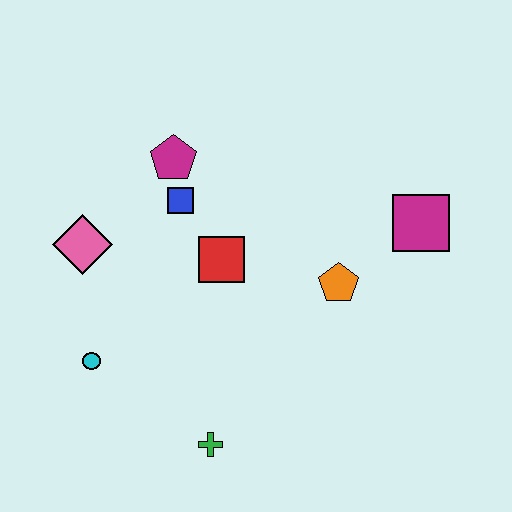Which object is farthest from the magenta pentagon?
The green cross is farthest from the magenta pentagon.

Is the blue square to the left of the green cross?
Yes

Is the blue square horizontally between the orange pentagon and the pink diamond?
Yes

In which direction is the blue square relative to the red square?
The blue square is above the red square.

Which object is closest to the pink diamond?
The blue square is closest to the pink diamond.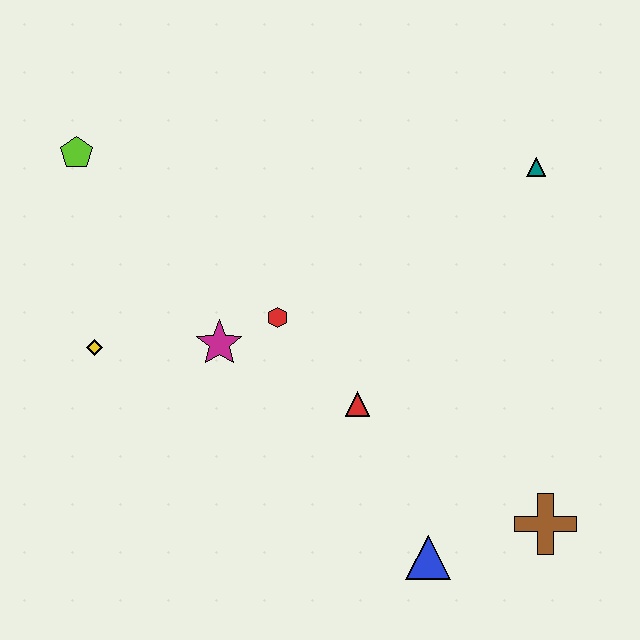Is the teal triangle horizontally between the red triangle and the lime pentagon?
No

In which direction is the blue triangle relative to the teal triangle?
The blue triangle is below the teal triangle.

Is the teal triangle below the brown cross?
No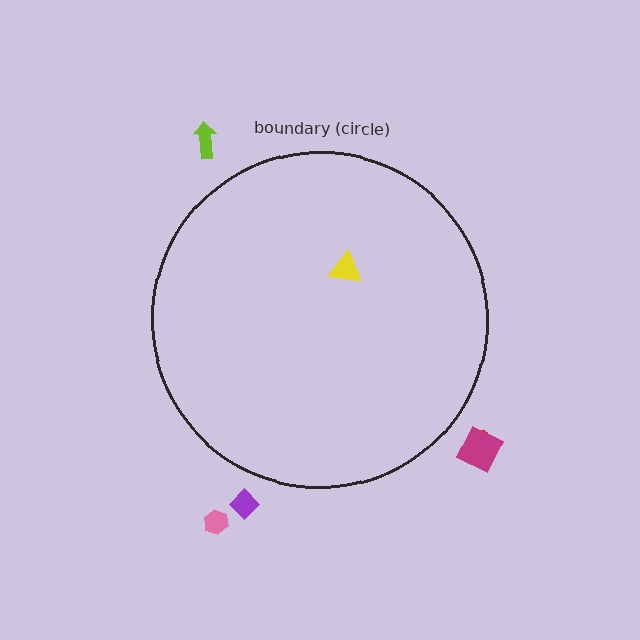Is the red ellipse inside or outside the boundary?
Outside.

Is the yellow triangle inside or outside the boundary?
Inside.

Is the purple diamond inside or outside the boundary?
Outside.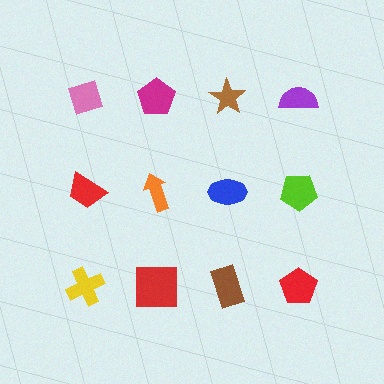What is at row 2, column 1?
A red trapezoid.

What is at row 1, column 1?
A pink diamond.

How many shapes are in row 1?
4 shapes.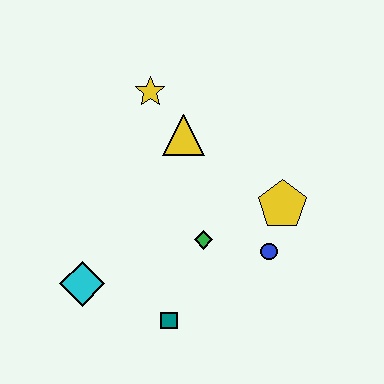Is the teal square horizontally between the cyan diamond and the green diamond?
Yes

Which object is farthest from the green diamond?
The yellow star is farthest from the green diamond.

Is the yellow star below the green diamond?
No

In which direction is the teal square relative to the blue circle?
The teal square is to the left of the blue circle.